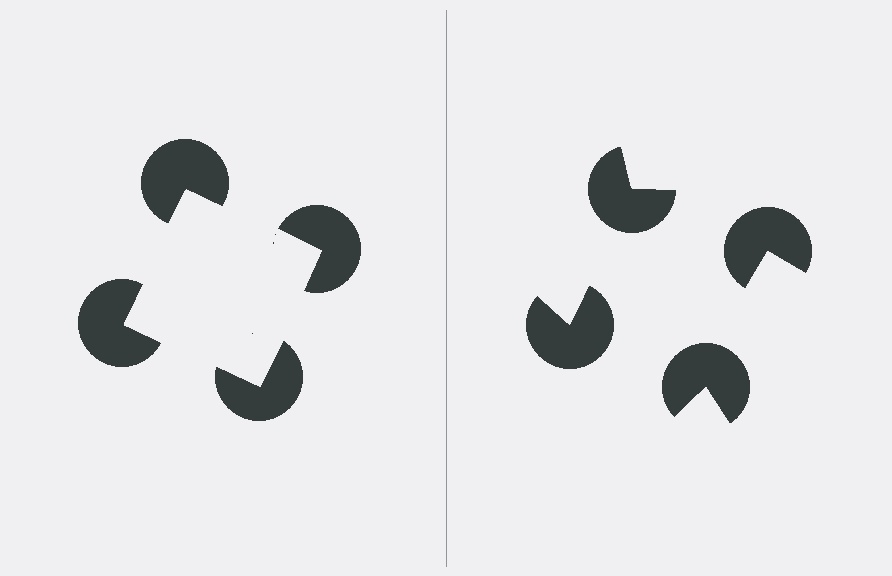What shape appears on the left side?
An illusory square.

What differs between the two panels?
The pac-man discs are positioned identically on both sides; only the wedge orientations differ. On the left they align to a square; on the right they are misaligned.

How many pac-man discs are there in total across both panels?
8 — 4 on each side.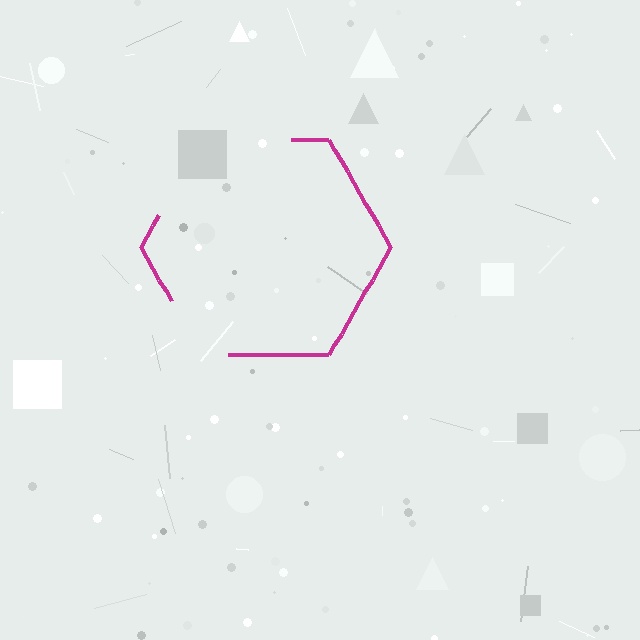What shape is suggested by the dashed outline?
The dashed outline suggests a hexagon.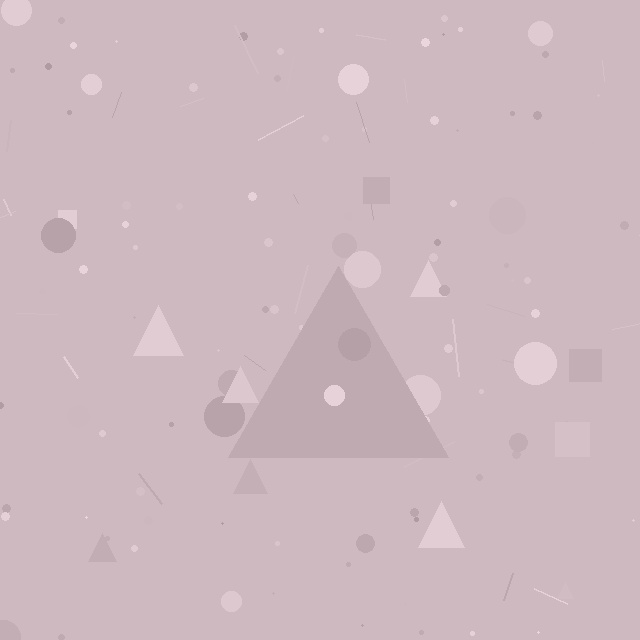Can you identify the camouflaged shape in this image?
The camouflaged shape is a triangle.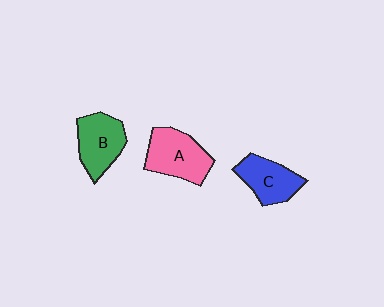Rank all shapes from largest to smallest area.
From largest to smallest: A (pink), B (green), C (blue).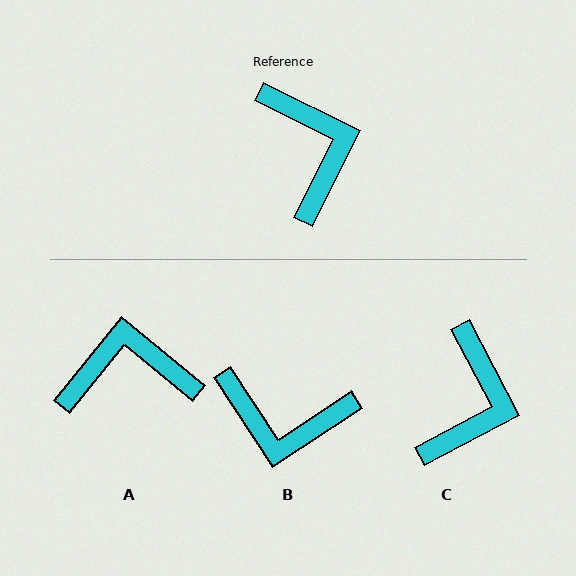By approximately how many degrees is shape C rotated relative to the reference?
Approximately 36 degrees clockwise.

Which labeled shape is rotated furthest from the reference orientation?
B, about 120 degrees away.